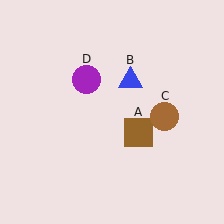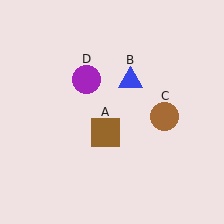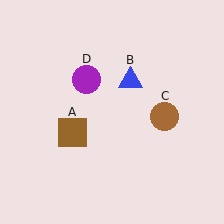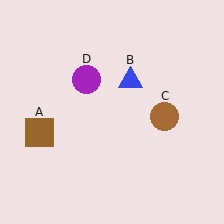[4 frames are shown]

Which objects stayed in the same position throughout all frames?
Blue triangle (object B) and brown circle (object C) and purple circle (object D) remained stationary.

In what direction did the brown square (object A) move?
The brown square (object A) moved left.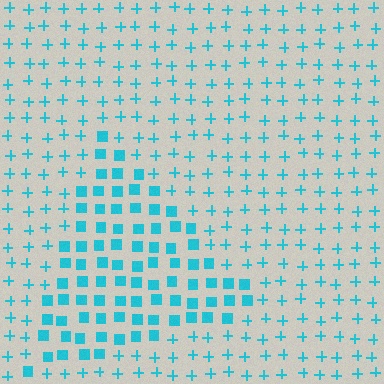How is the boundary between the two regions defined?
The boundary is defined by a change in element shape: squares inside vs. plus signs outside. All elements share the same color and spacing.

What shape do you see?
I see a triangle.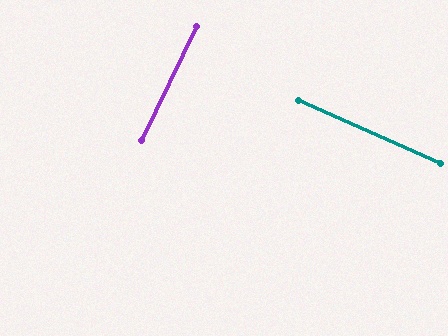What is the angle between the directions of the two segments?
Approximately 88 degrees.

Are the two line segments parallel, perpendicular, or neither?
Perpendicular — they meet at approximately 88°.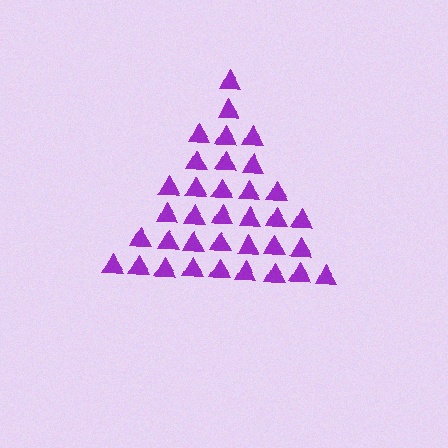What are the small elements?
The small elements are triangles.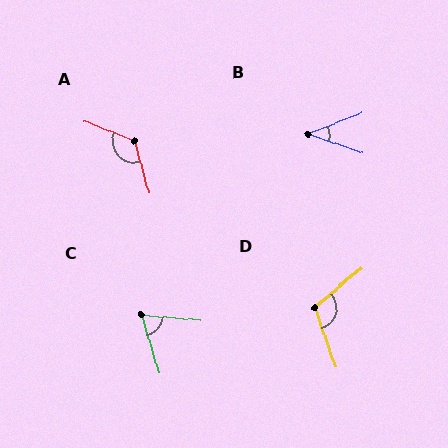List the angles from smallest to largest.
B (40°), C (68°), D (111°), A (127°).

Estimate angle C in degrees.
Approximately 68 degrees.